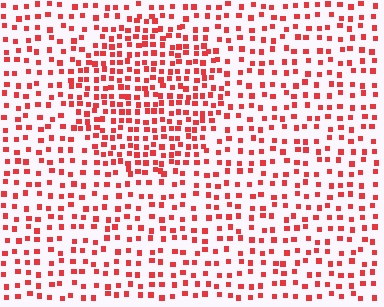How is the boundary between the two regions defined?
The boundary is defined by a change in element density (approximately 1.8x ratio). All elements are the same color, size, and shape.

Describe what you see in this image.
The image contains small red elements arranged at two different densities. A circle-shaped region is visible where the elements are more densely packed than the surrounding area.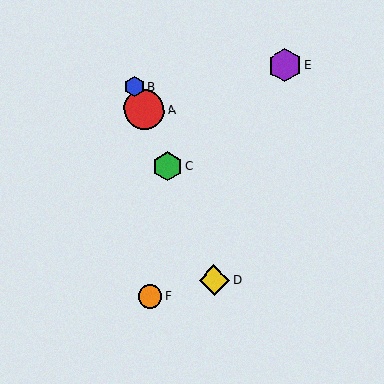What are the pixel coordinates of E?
Object E is at (285, 66).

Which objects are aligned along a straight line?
Objects A, B, C, D are aligned along a straight line.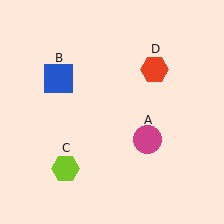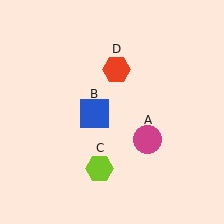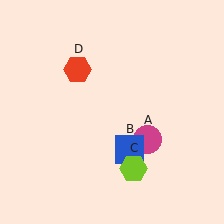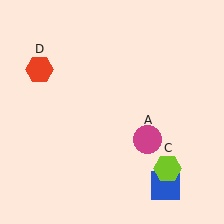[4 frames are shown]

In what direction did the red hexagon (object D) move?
The red hexagon (object D) moved left.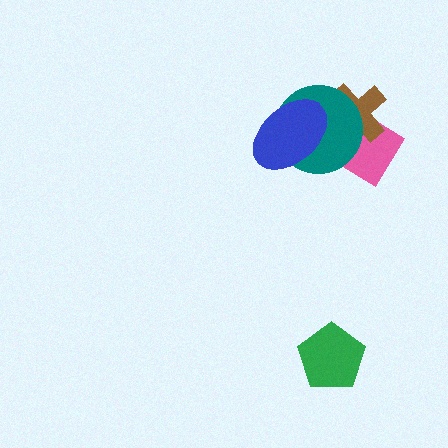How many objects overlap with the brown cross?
2 objects overlap with the brown cross.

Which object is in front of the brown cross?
The teal circle is in front of the brown cross.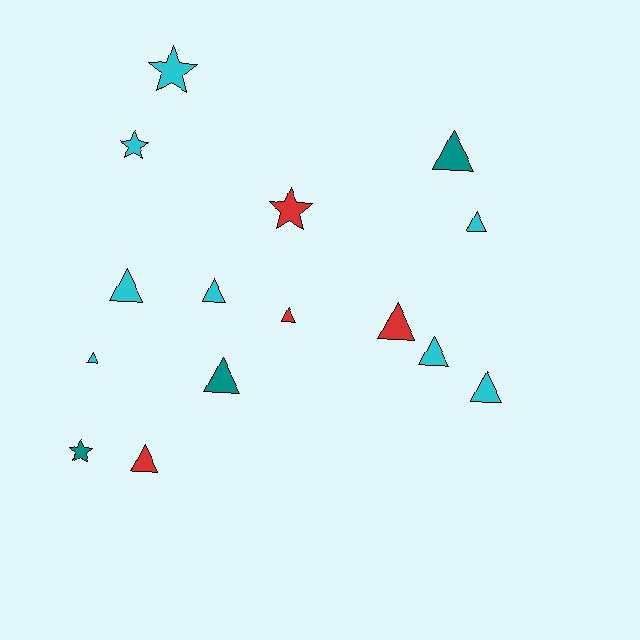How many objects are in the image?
There are 15 objects.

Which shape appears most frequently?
Triangle, with 11 objects.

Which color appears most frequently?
Cyan, with 8 objects.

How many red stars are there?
There is 1 red star.